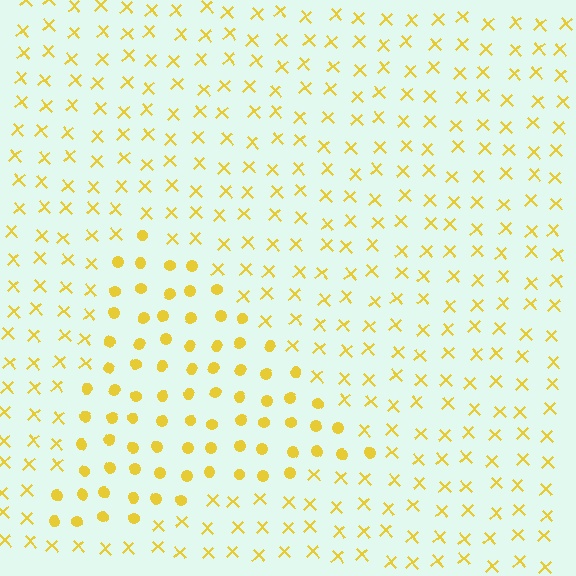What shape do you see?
I see a triangle.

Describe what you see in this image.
The image is filled with small yellow elements arranged in a uniform grid. A triangle-shaped region contains circles, while the surrounding area contains X marks. The boundary is defined purely by the change in element shape.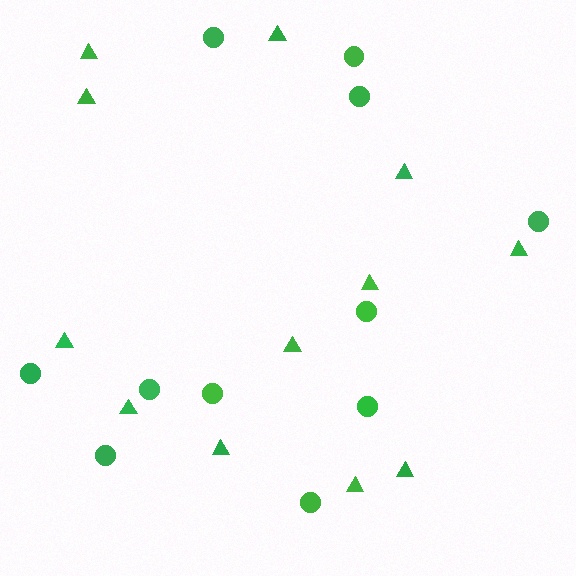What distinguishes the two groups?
There are 2 groups: one group of triangles (12) and one group of circles (11).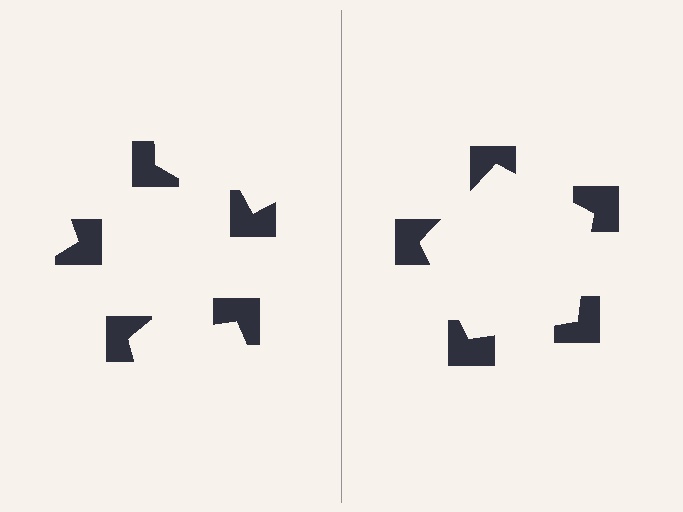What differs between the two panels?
The notched squares are positioned identically on both sides; only the wedge orientations differ. On the right they align to a pentagon; on the left they are misaligned.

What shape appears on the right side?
An illusory pentagon.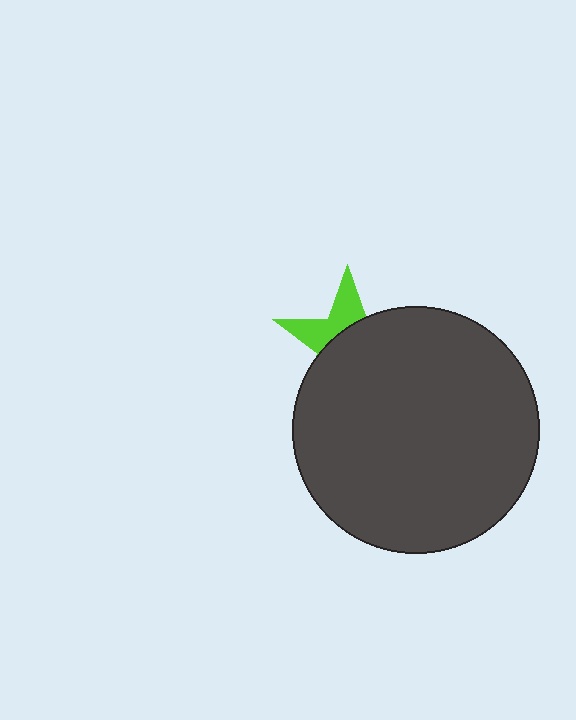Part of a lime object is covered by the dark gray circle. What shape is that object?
It is a star.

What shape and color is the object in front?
The object in front is a dark gray circle.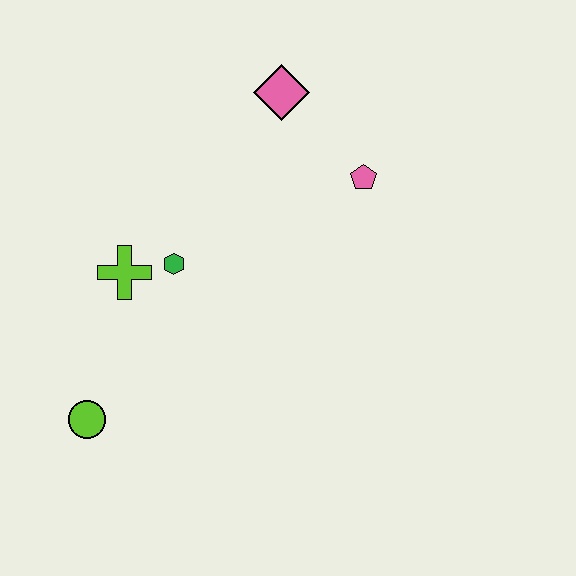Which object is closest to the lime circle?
The lime cross is closest to the lime circle.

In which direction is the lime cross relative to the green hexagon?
The lime cross is to the left of the green hexagon.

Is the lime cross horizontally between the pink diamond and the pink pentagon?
No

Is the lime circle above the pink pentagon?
No